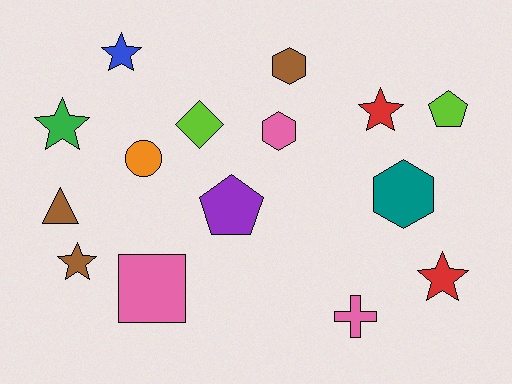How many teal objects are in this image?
There is 1 teal object.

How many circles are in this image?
There is 1 circle.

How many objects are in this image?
There are 15 objects.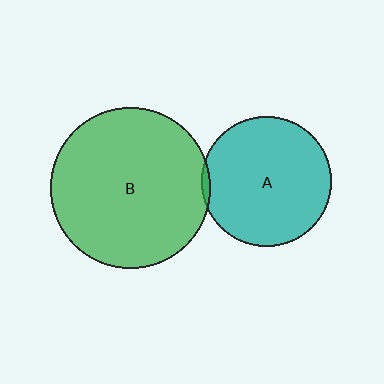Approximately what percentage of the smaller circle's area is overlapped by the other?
Approximately 5%.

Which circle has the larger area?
Circle B (green).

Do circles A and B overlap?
Yes.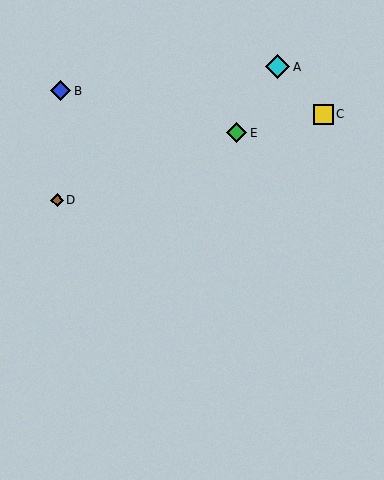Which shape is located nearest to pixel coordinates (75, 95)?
The blue diamond (labeled B) at (61, 91) is nearest to that location.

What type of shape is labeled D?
Shape D is a brown diamond.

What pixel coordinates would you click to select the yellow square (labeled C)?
Click at (324, 114) to select the yellow square C.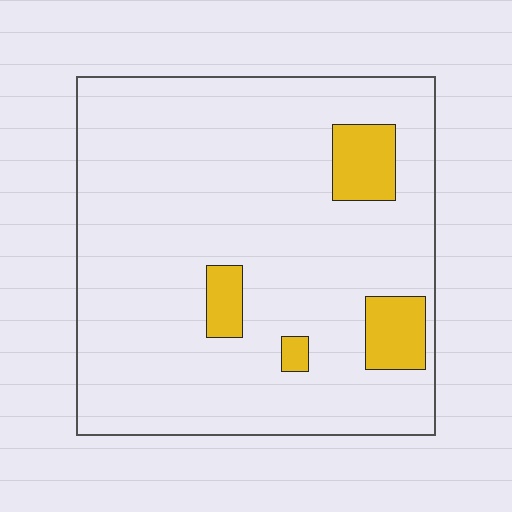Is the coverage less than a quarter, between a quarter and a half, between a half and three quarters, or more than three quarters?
Less than a quarter.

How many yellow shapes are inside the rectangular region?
4.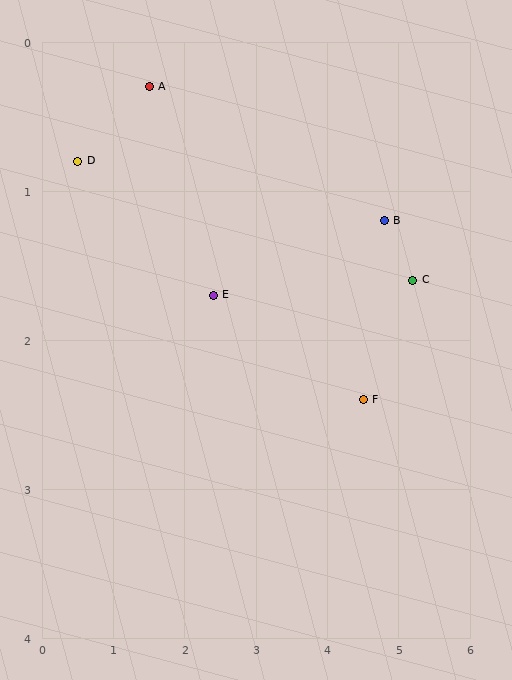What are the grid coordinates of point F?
Point F is at approximately (4.5, 2.4).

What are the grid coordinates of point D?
Point D is at approximately (0.5, 0.8).